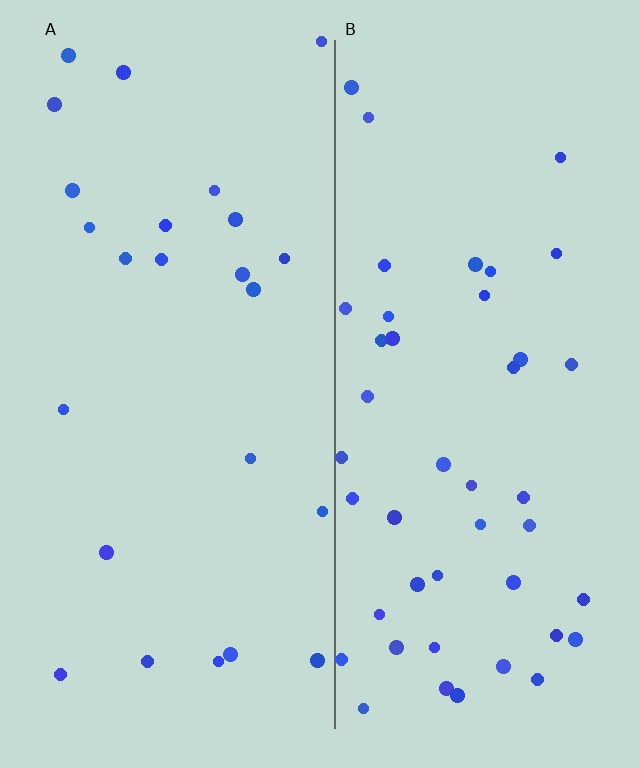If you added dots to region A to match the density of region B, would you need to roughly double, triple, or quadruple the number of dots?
Approximately double.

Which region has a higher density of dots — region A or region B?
B (the right).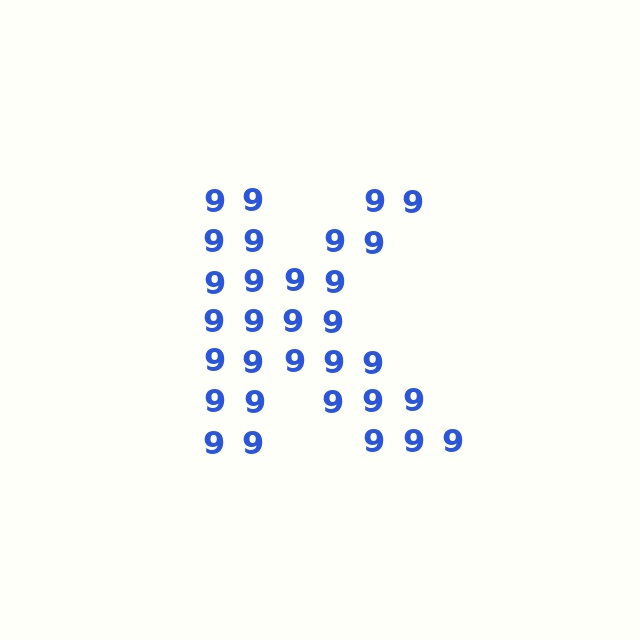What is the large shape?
The large shape is the letter K.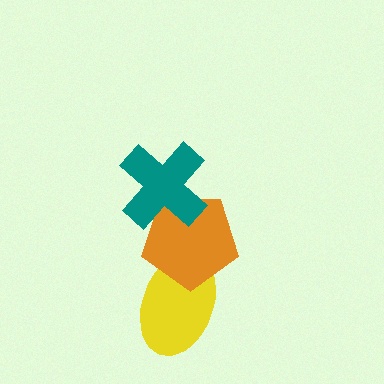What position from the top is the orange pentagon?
The orange pentagon is 2nd from the top.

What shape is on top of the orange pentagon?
The teal cross is on top of the orange pentagon.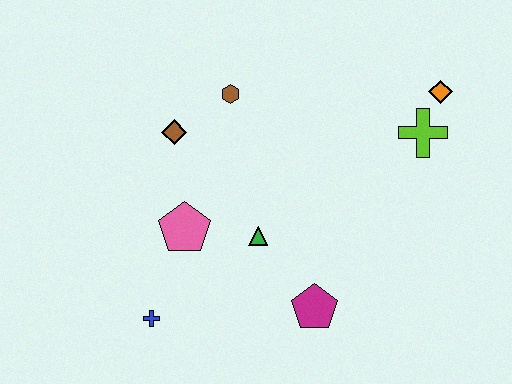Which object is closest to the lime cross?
The orange diamond is closest to the lime cross.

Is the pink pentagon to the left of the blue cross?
No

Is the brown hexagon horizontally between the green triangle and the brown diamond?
Yes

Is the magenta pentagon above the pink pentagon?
No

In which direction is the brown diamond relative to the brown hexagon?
The brown diamond is to the left of the brown hexagon.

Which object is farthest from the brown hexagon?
The blue cross is farthest from the brown hexagon.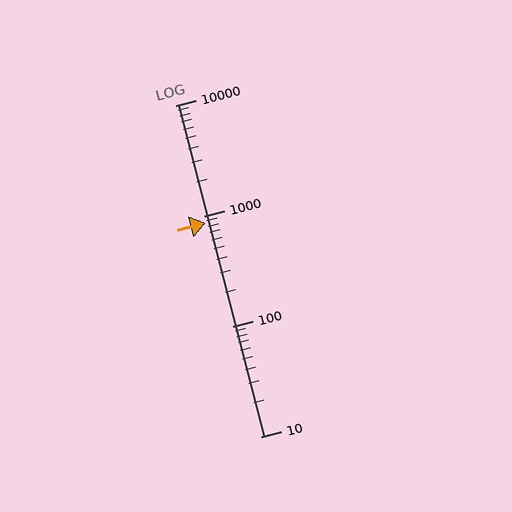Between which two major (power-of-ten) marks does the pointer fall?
The pointer is between 100 and 1000.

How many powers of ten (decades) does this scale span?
The scale spans 3 decades, from 10 to 10000.